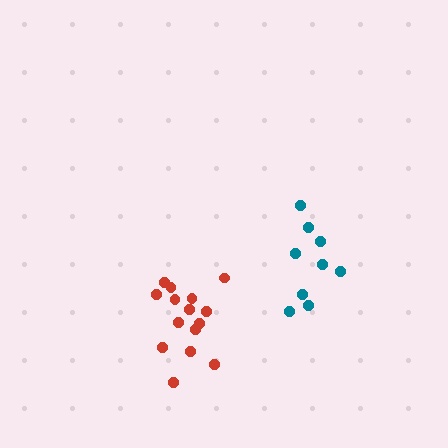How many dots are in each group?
Group 1: 9 dots, Group 2: 15 dots (24 total).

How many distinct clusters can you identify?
There are 2 distinct clusters.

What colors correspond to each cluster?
The clusters are colored: teal, red.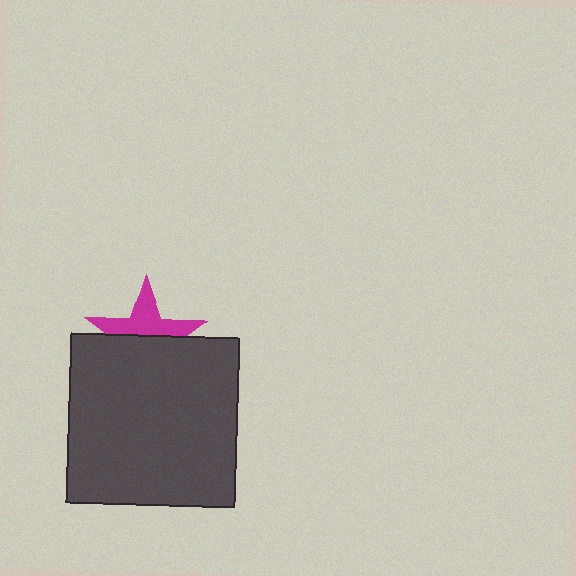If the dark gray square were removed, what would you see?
You would see the complete magenta star.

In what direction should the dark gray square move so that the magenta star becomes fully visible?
The dark gray square should move down. That is the shortest direction to clear the overlap and leave the magenta star fully visible.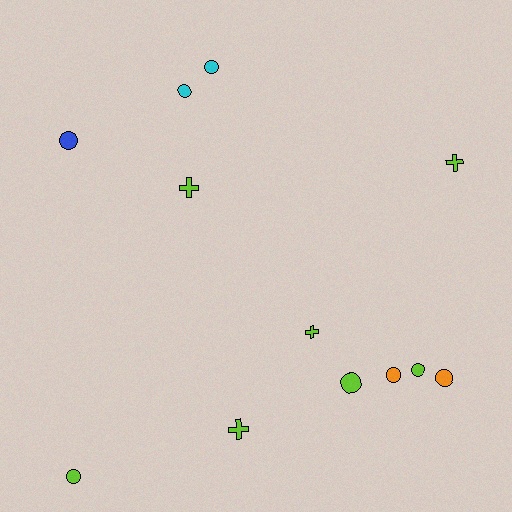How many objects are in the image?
There are 12 objects.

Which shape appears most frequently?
Circle, with 8 objects.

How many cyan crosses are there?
There are no cyan crosses.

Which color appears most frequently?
Lime, with 7 objects.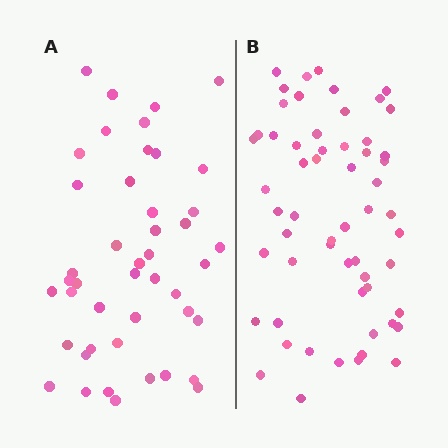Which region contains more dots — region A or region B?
Region B (the right region) has more dots.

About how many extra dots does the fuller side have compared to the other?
Region B has approximately 15 more dots than region A.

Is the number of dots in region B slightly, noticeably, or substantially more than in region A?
Region B has noticeably more, but not dramatically so. The ratio is roughly 1.3 to 1.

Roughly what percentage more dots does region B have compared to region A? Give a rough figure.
About 30% more.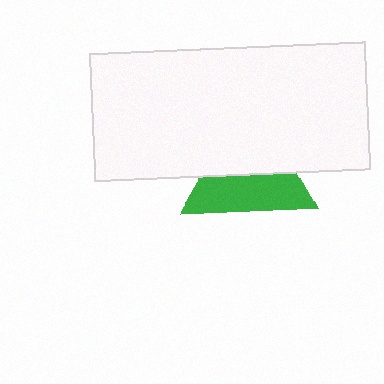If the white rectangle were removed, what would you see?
You would see the complete green triangle.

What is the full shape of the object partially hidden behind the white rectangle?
The partially hidden object is a green triangle.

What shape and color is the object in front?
The object in front is a white rectangle.